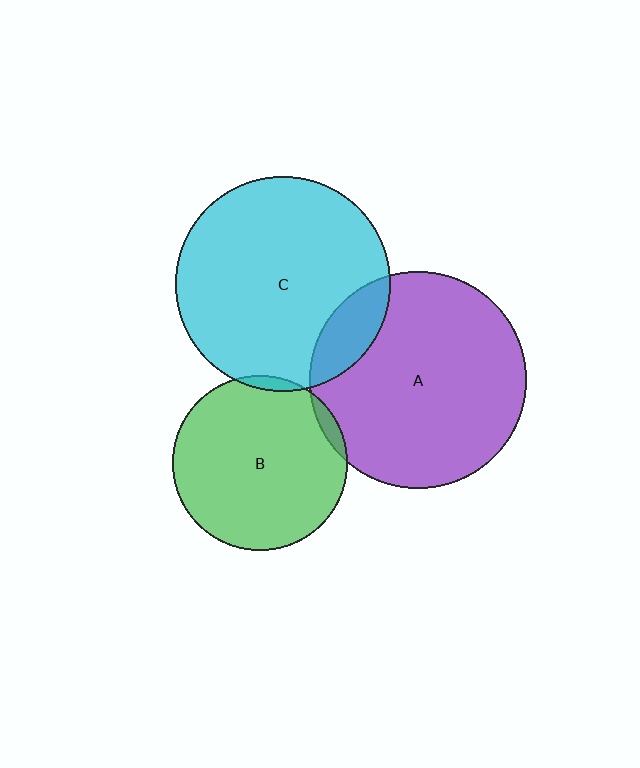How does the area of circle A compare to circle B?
Approximately 1.5 times.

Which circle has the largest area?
Circle A (purple).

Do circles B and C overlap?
Yes.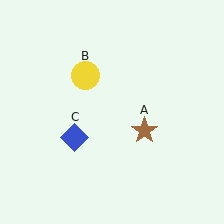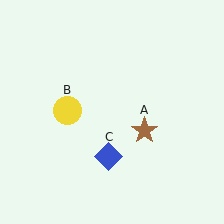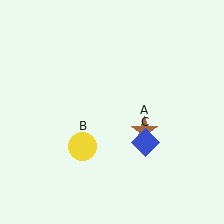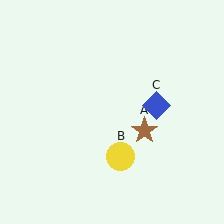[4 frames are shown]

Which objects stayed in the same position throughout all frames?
Brown star (object A) remained stationary.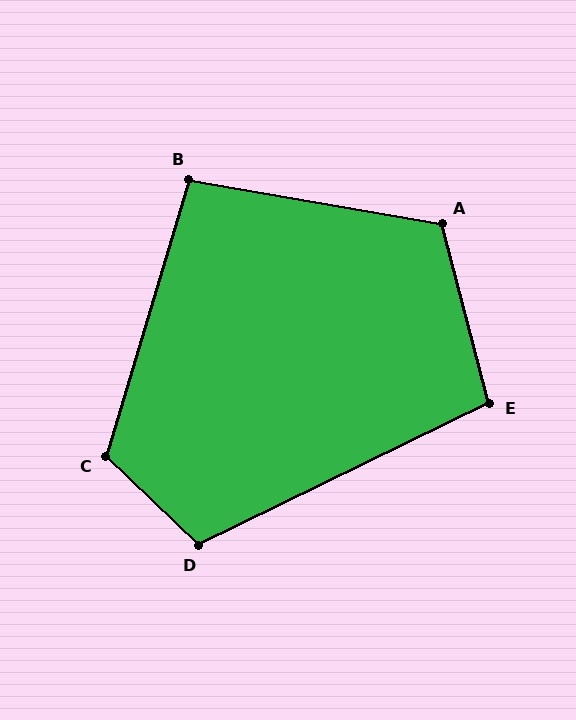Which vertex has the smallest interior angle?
B, at approximately 97 degrees.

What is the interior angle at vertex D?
Approximately 110 degrees (obtuse).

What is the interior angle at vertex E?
Approximately 101 degrees (obtuse).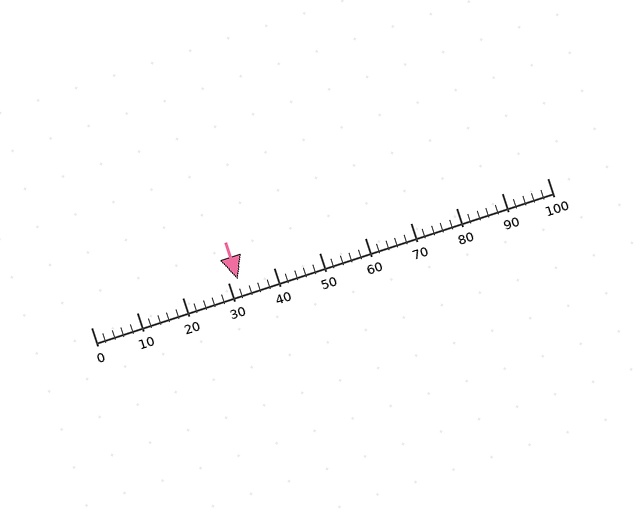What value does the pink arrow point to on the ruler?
The pink arrow points to approximately 32.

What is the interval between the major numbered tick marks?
The major tick marks are spaced 10 units apart.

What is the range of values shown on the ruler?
The ruler shows values from 0 to 100.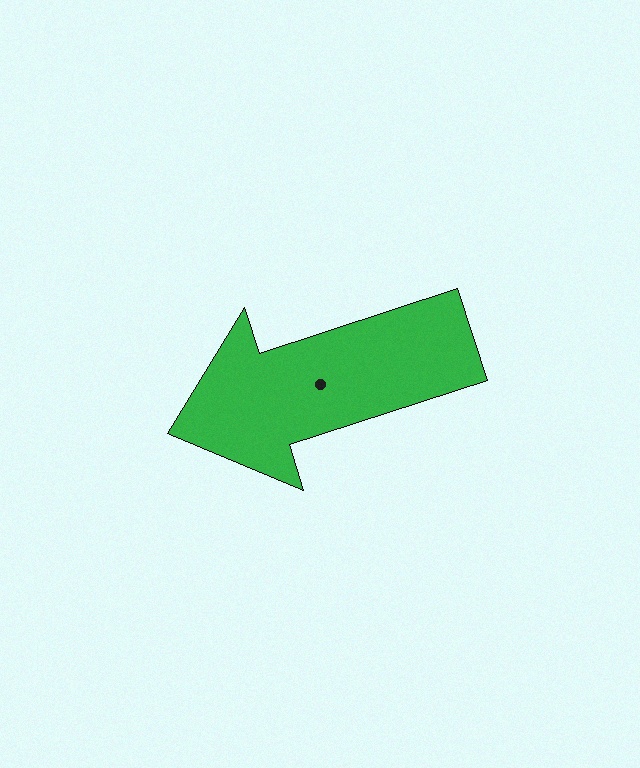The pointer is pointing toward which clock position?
Roughly 8 o'clock.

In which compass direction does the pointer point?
West.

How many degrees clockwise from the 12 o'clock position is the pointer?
Approximately 252 degrees.